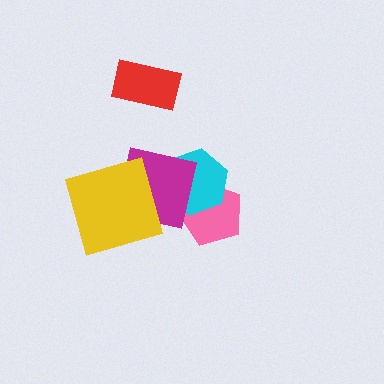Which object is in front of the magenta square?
The yellow square is in front of the magenta square.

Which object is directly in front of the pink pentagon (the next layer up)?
The cyan hexagon is directly in front of the pink pentagon.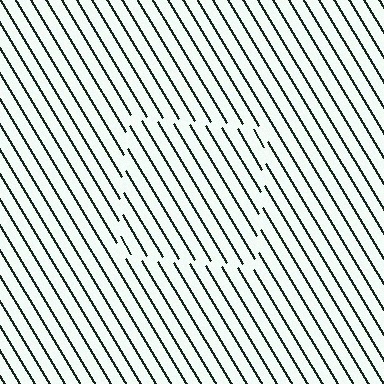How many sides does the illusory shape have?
4 sides — the line-ends trace a square.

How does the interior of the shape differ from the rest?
The interior of the shape contains the same grating, shifted by half a period — the contour is defined by the phase discontinuity where line-ends from the inner and outer gratings abut.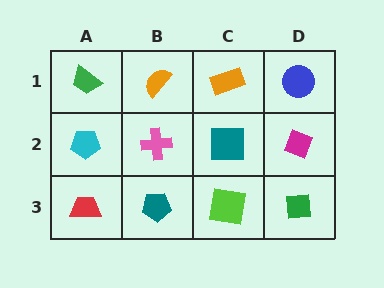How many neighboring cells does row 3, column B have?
3.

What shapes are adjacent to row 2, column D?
A blue circle (row 1, column D), a green square (row 3, column D), a teal square (row 2, column C).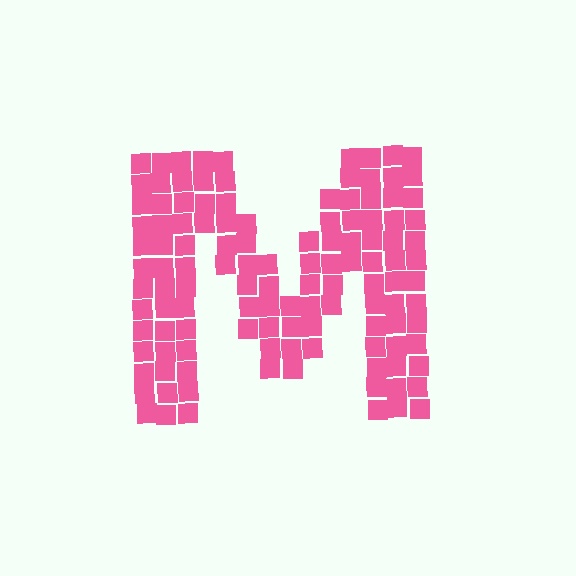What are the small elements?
The small elements are squares.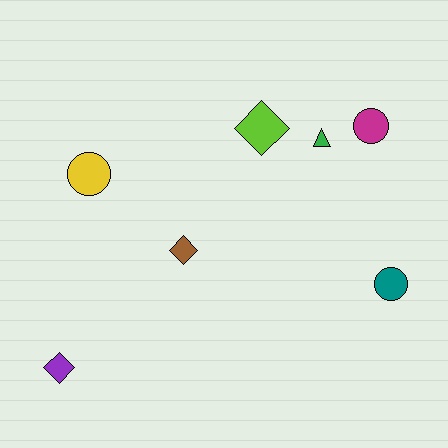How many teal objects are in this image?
There is 1 teal object.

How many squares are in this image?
There are no squares.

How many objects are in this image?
There are 7 objects.